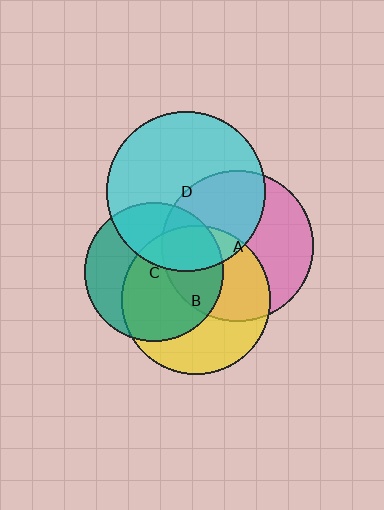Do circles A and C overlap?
Yes.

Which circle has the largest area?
Circle D (cyan).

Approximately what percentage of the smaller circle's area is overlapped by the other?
Approximately 30%.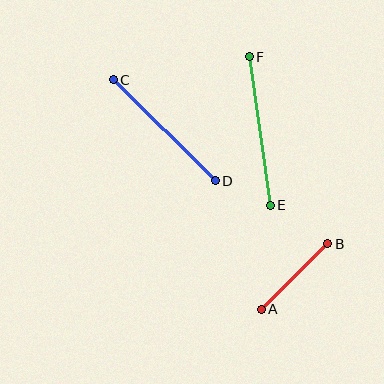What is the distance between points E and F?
The distance is approximately 150 pixels.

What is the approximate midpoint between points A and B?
The midpoint is at approximately (295, 276) pixels.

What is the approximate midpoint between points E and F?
The midpoint is at approximately (260, 131) pixels.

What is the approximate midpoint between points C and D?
The midpoint is at approximately (164, 130) pixels.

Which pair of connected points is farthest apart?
Points E and F are farthest apart.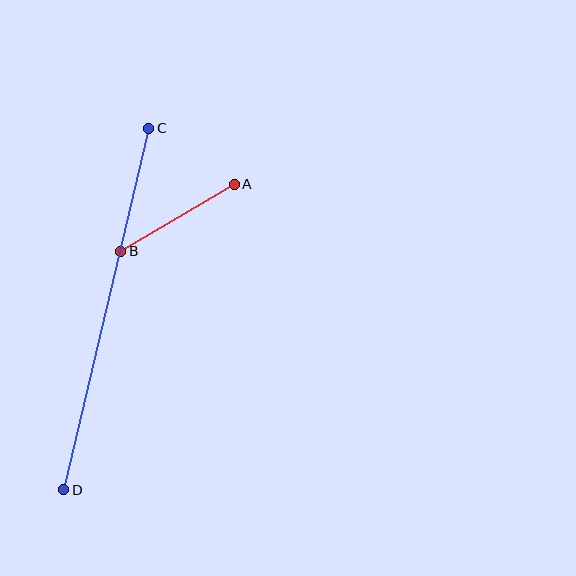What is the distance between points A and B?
The distance is approximately 132 pixels.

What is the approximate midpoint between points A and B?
The midpoint is at approximately (177, 218) pixels.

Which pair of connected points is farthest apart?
Points C and D are farthest apart.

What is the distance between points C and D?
The distance is approximately 371 pixels.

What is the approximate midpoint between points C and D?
The midpoint is at approximately (106, 309) pixels.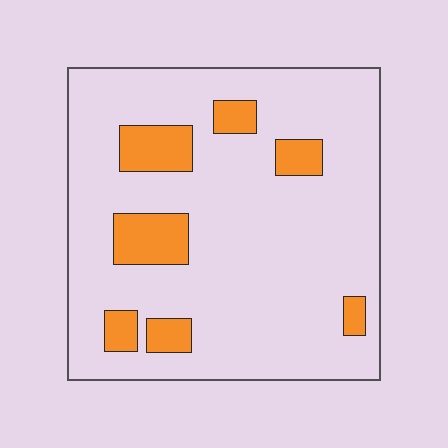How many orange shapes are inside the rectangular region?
7.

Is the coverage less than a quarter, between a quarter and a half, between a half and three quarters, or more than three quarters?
Less than a quarter.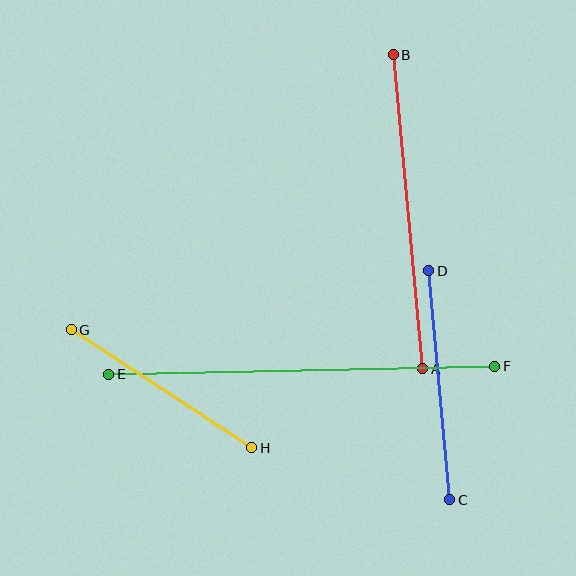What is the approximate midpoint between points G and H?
The midpoint is at approximately (161, 389) pixels.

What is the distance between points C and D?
The distance is approximately 230 pixels.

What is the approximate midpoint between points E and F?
The midpoint is at approximately (302, 370) pixels.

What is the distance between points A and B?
The distance is approximately 315 pixels.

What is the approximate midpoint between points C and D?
The midpoint is at approximately (439, 385) pixels.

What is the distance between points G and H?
The distance is approximately 215 pixels.